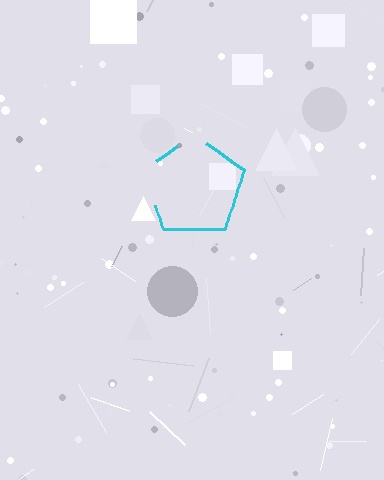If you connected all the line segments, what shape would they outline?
They would outline a pentagon.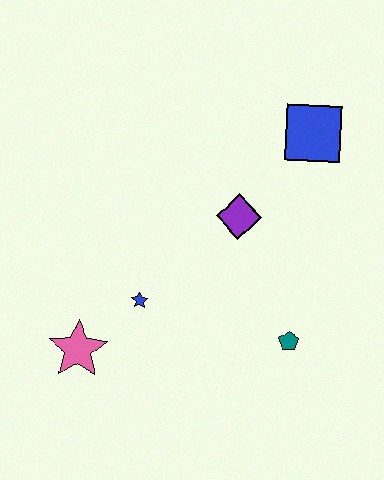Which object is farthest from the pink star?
The blue square is farthest from the pink star.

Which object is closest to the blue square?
The purple diamond is closest to the blue square.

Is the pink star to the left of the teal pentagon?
Yes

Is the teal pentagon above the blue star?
No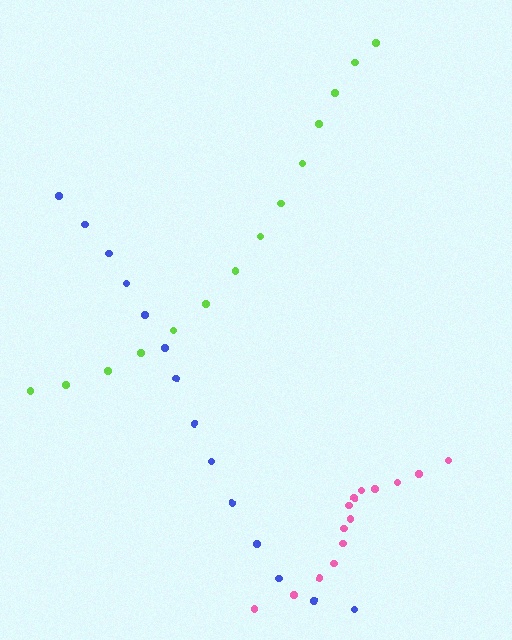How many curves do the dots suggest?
There are 3 distinct paths.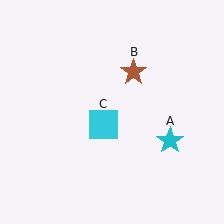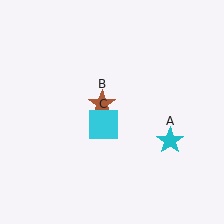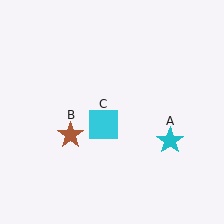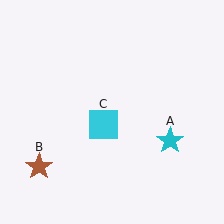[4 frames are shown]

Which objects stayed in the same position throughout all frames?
Cyan star (object A) and cyan square (object C) remained stationary.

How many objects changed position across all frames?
1 object changed position: brown star (object B).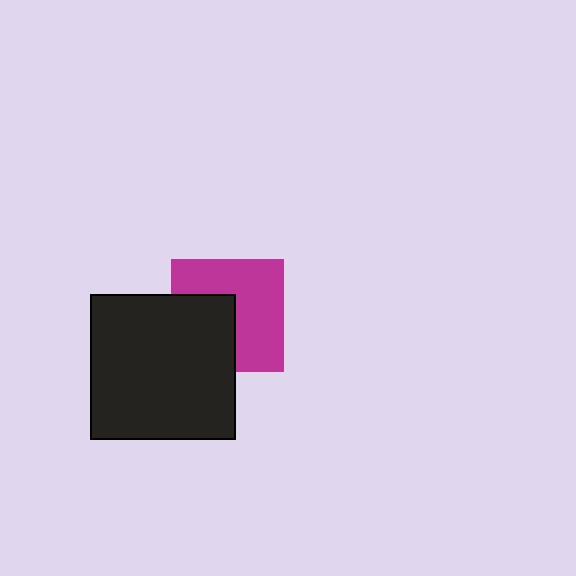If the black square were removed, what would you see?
You would see the complete magenta square.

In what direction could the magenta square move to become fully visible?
The magenta square could move toward the upper-right. That would shift it out from behind the black square entirely.